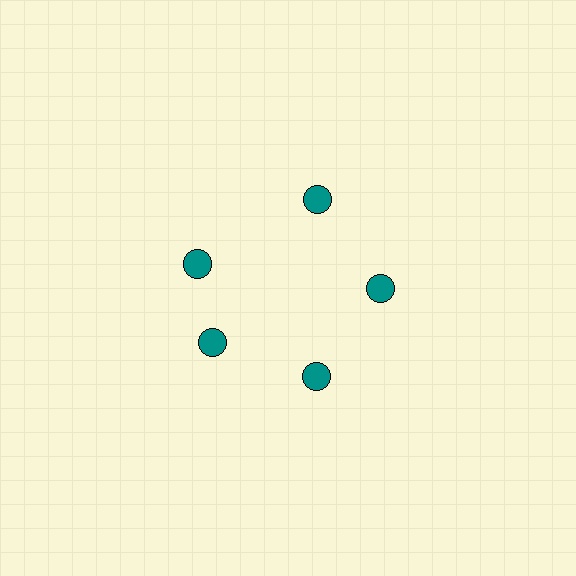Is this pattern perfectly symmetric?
No. The 5 teal circles are arranged in a ring, but one element near the 10 o'clock position is rotated out of alignment along the ring, breaking the 5-fold rotational symmetry.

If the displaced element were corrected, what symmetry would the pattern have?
It would have 5-fold rotational symmetry — the pattern would map onto itself every 72 degrees.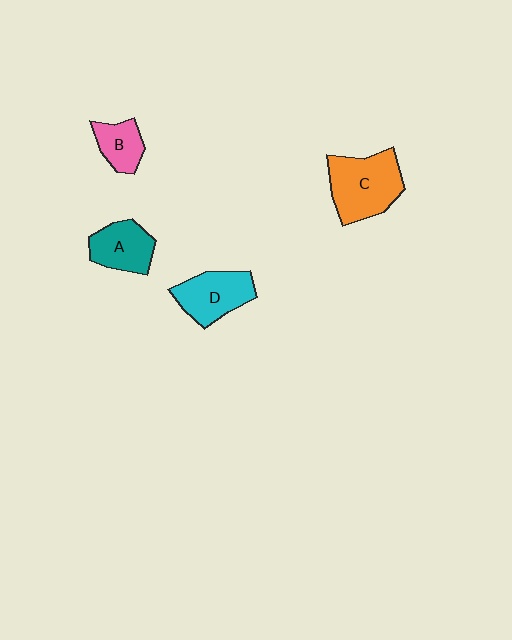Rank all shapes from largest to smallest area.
From largest to smallest: C (orange), D (cyan), A (teal), B (pink).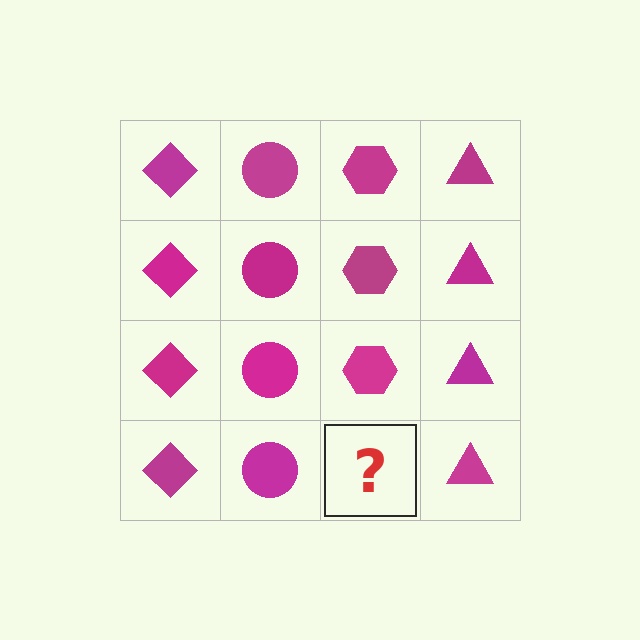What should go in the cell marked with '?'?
The missing cell should contain a magenta hexagon.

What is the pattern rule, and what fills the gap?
The rule is that each column has a consistent shape. The gap should be filled with a magenta hexagon.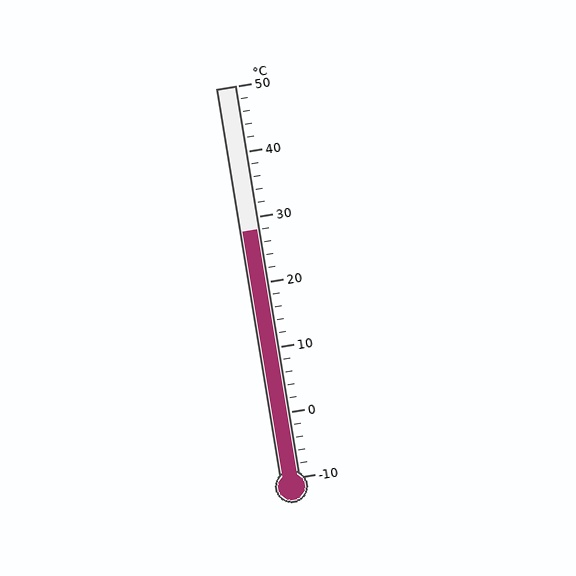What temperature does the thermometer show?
The thermometer shows approximately 28°C.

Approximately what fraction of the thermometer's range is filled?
The thermometer is filled to approximately 65% of its range.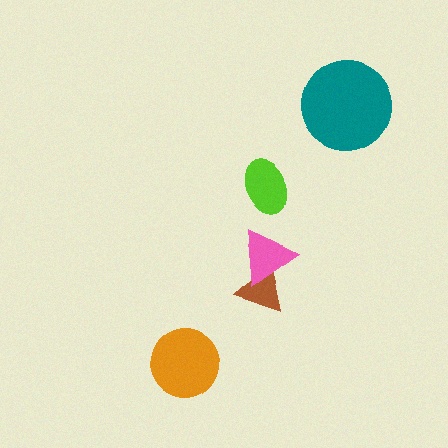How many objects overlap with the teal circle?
0 objects overlap with the teal circle.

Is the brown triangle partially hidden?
Yes, it is partially covered by another shape.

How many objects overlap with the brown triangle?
1 object overlaps with the brown triangle.